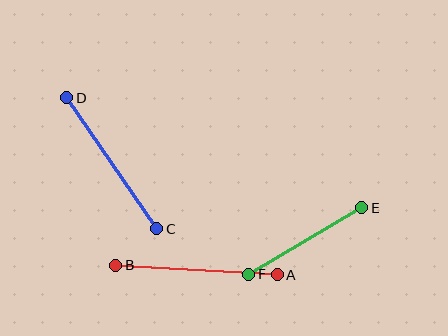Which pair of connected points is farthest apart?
Points A and B are farthest apart.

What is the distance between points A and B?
The distance is approximately 162 pixels.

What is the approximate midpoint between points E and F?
The midpoint is at approximately (305, 241) pixels.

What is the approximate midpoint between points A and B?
The midpoint is at approximately (196, 270) pixels.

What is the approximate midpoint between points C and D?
The midpoint is at approximately (112, 163) pixels.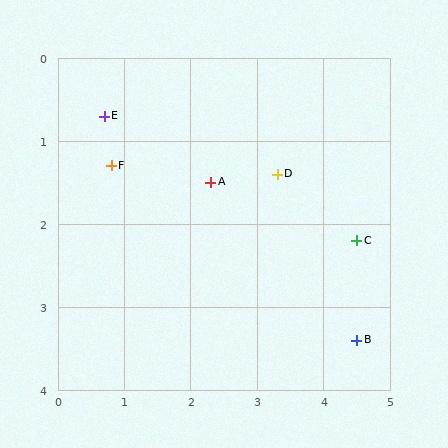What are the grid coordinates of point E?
Point E is at approximately (0.7, 0.7).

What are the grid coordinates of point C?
Point C is at approximately (4.5, 2.2).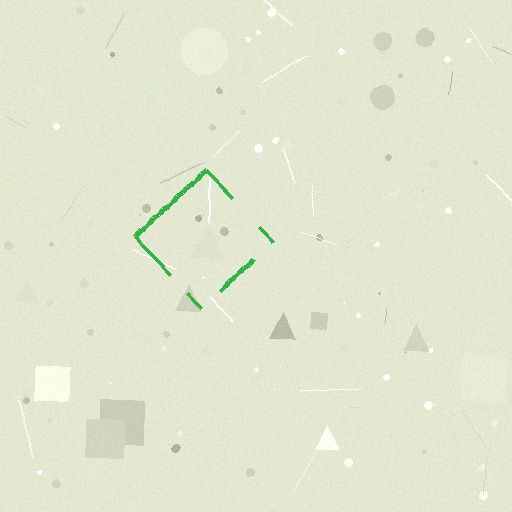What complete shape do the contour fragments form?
The contour fragments form a diamond.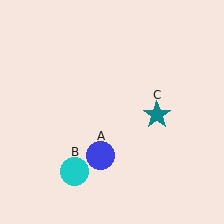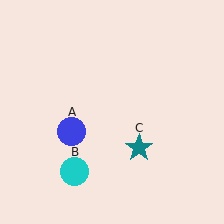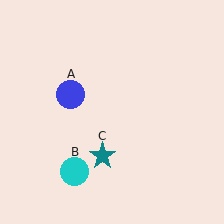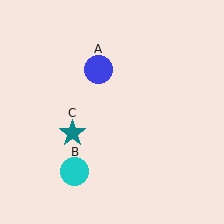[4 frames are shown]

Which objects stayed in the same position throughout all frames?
Cyan circle (object B) remained stationary.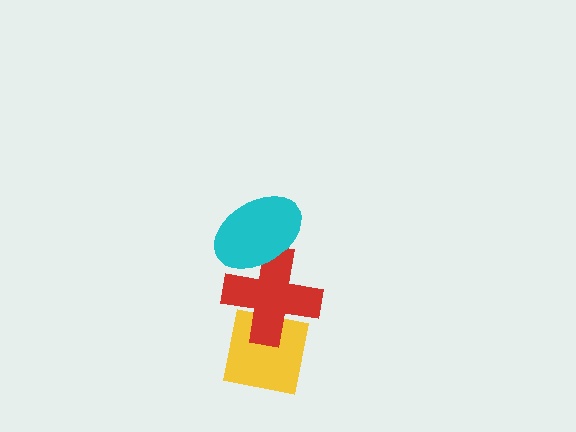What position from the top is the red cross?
The red cross is 2nd from the top.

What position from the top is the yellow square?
The yellow square is 3rd from the top.